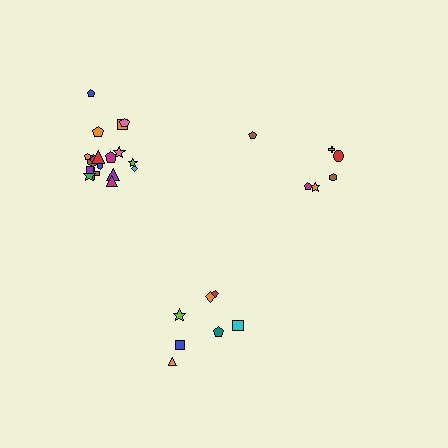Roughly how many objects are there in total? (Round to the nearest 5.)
Roughly 30 objects in total.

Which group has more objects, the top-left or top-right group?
The top-left group.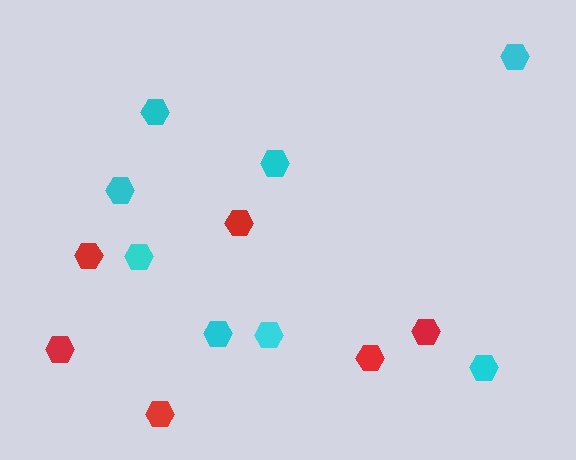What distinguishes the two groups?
There are 2 groups: one group of red hexagons (6) and one group of cyan hexagons (8).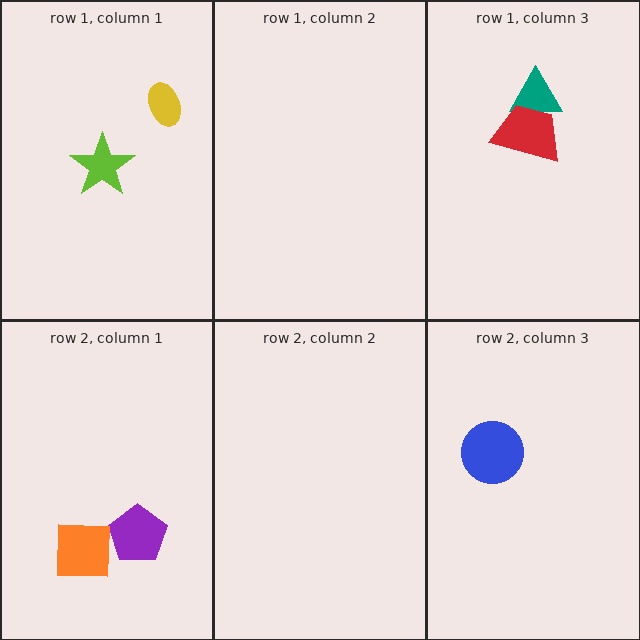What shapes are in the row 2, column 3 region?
The blue circle.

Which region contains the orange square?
The row 2, column 1 region.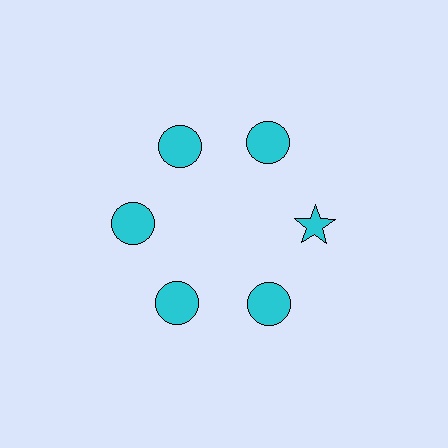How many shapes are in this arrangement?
There are 6 shapes arranged in a ring pattern.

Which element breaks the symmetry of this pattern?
The cyan star at roughly the 3 o'clock position breaks the symmetry. All other shapes are cyan circles.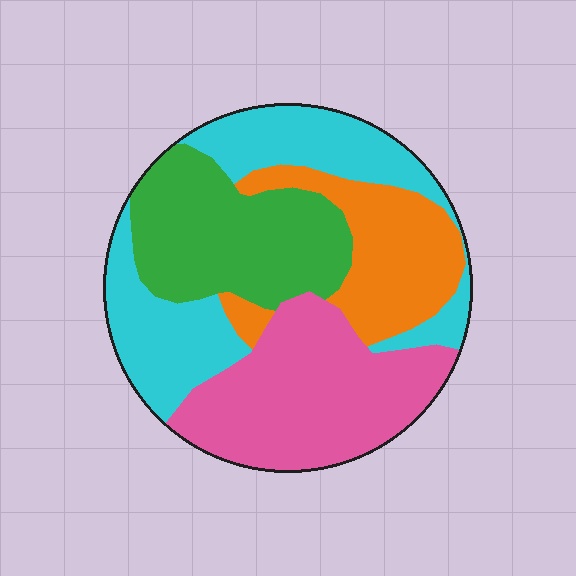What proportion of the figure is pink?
Pink covers 28% of the figure.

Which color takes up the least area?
Orange, at roughly 20%.